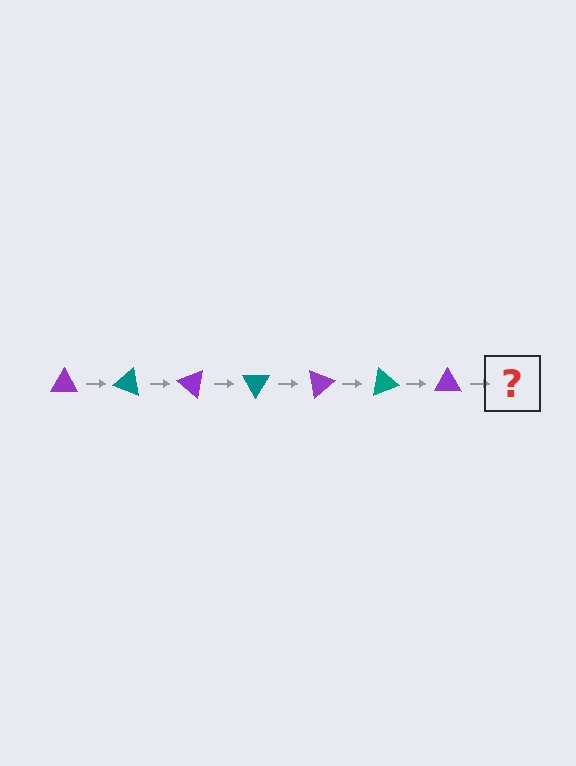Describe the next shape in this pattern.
It should be a teal triangle, rotated 140 degrees from the start.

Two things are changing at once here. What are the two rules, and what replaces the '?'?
The two rules are that it rotates 20 degrees each step and the color cycles through purple and teal. The '?' should be a teal triangle, rotated 140 degrees from the start.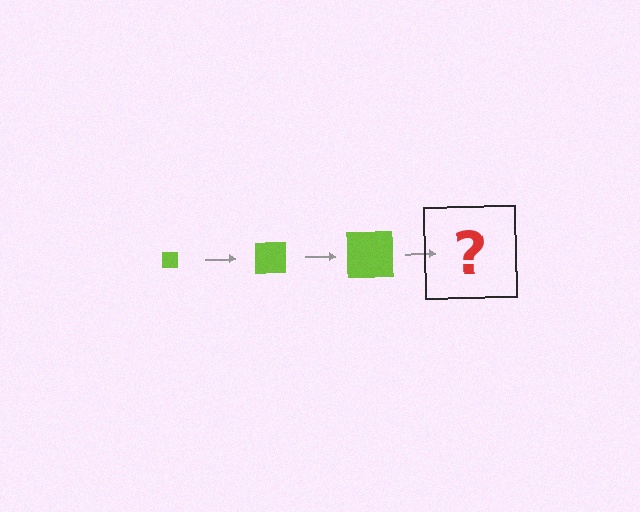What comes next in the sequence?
The next element should be a lime square, larger than the previous one.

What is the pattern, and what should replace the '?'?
The pattern is that the square gets progressively larger each step. The '?' should be a lime square, larger than the previous one.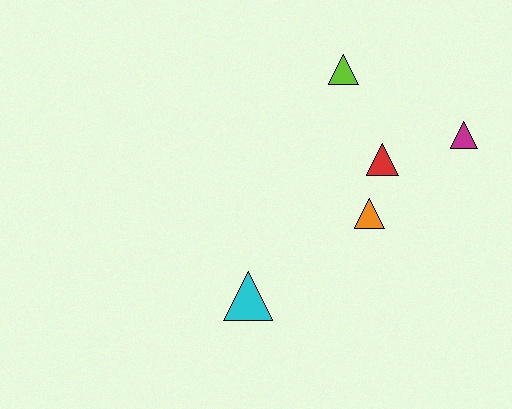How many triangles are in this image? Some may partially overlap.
There are 5 triangles.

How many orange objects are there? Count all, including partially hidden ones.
There is 1 orange object.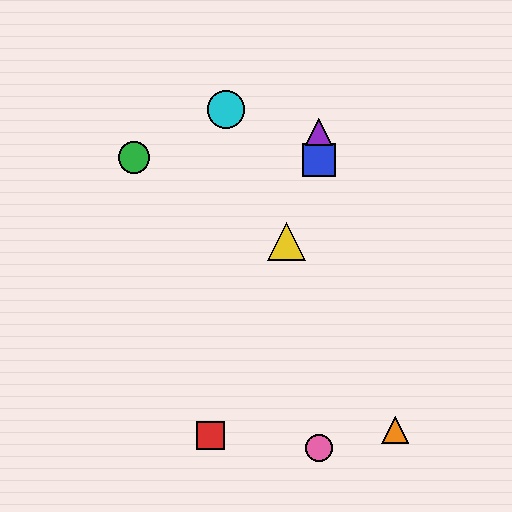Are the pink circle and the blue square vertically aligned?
Yes, both are at x≈319.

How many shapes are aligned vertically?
3 shapes (the blue square, the purple triangle, the pink circle) are aligned vertically.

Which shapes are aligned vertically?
The blue square, the purple triangle, the pink circle are aligned vertically.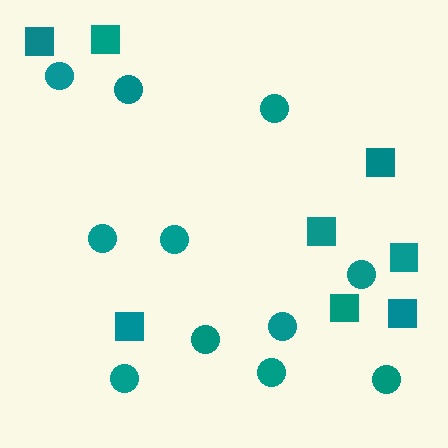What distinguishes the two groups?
There are 2 groups: one group of circles (11) and one group of squares (8).